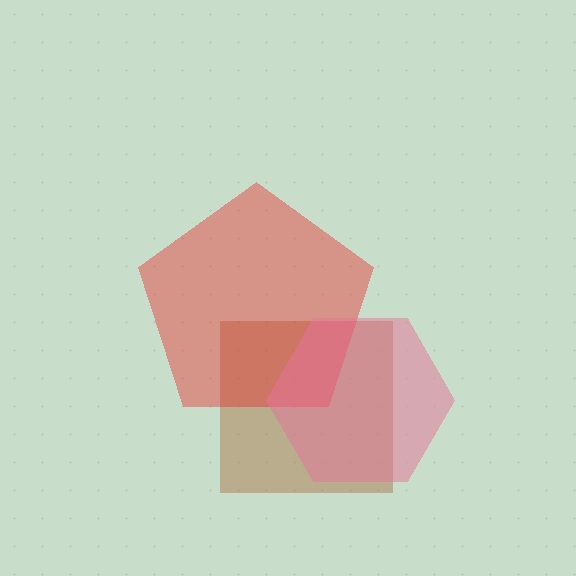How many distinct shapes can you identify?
There are 3 distinct shapes: a brown square, a red pentagon, a pink hexagon.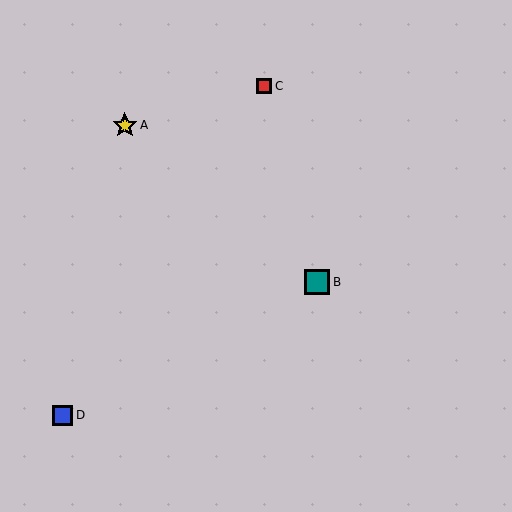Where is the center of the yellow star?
The center of the yellow star is at (125, 125).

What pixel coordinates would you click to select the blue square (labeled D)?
Click at (62, 415) to select the blue square D.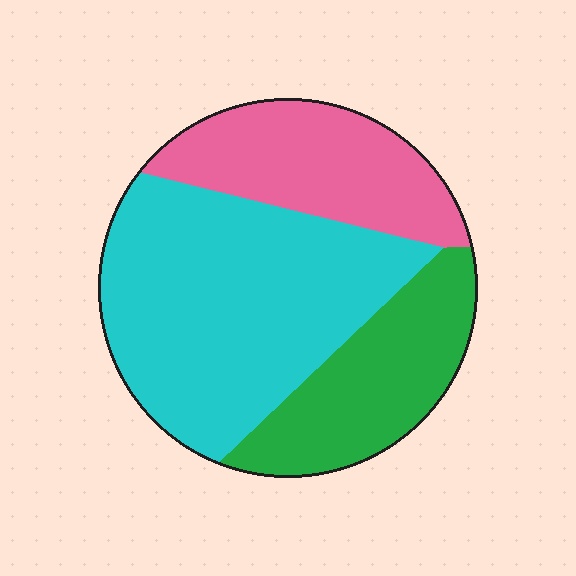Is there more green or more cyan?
Cyan.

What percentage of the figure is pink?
Pink takes up about one quarter (1/4) of the figure.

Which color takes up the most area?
Cyan, at roughly 50%.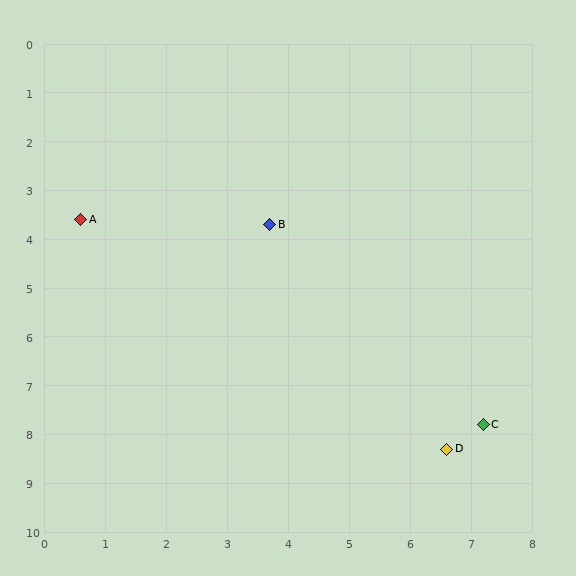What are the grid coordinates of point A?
Point A is at approximately (0.6, 3.6).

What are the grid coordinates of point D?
Point D is at approximately (6.6, 8.3).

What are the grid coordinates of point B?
Point B is at approximately (3.7, 3.7).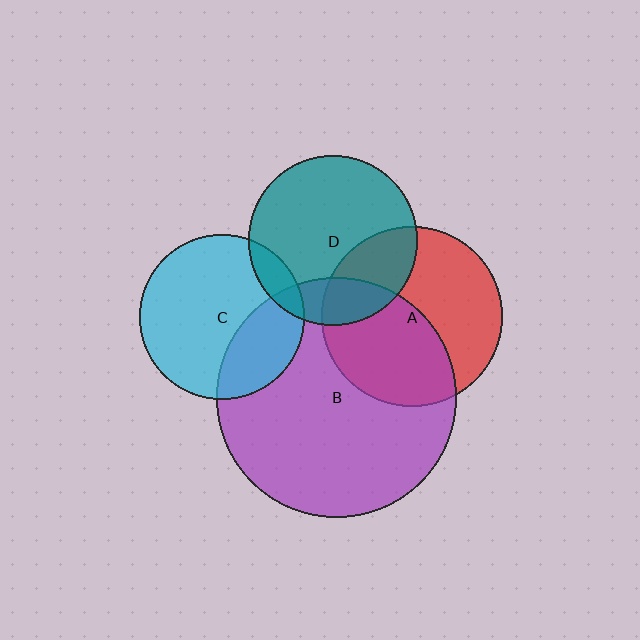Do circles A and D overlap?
Yes.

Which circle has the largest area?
Circle B (purple).